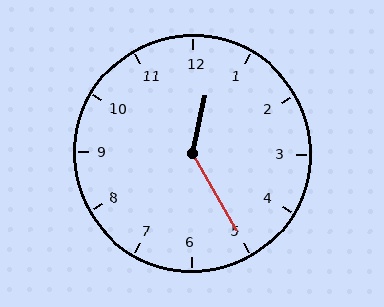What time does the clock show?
12:25.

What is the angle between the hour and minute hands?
Approximately 138 degrees.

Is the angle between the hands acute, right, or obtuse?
It is obtuse.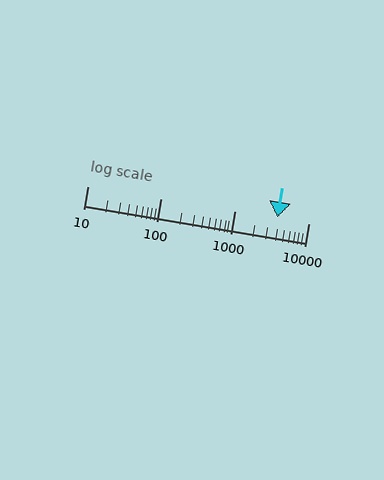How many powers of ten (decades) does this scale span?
The scale spans 3 decades, from 10 to 10000.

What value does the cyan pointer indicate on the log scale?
The pointer indicates approximately 3800.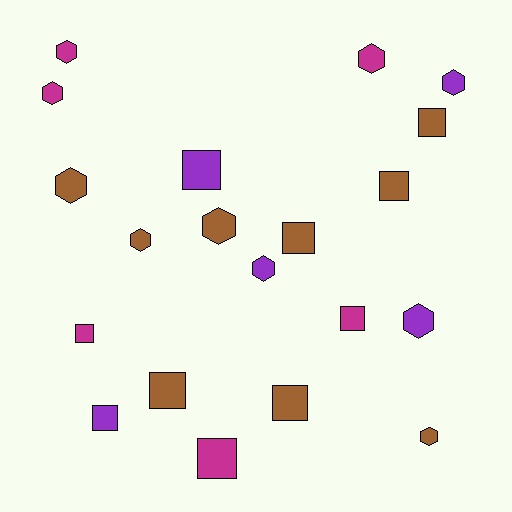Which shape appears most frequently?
Hexagon, with 10 objects.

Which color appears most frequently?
Brown, with 9 objects.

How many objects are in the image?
There are 20 objects.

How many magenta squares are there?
There are 3 magenta squares.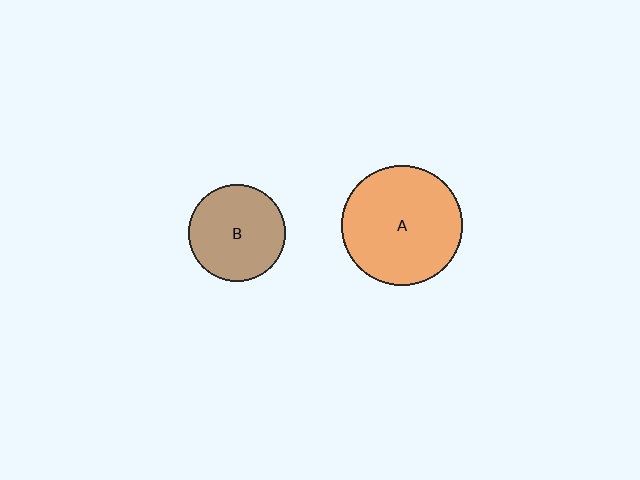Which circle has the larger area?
Circle A (orange).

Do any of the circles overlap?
No, none of the circles overlap.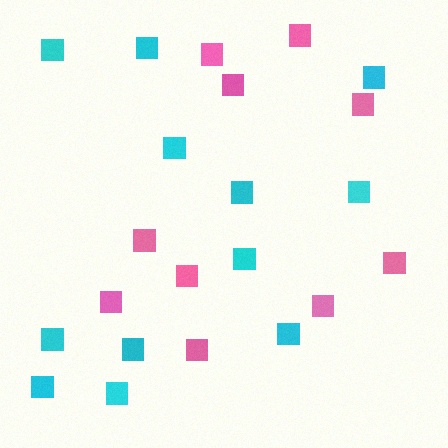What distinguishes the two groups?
There are 2 groups: one group of pink squares (10) and one group of cyan squares (12).